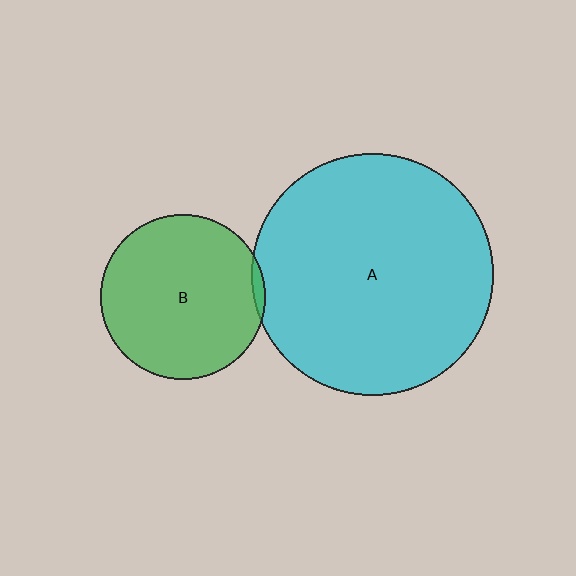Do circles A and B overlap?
Yes.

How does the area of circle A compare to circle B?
Approximately 2.2 times.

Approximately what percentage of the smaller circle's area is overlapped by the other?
Approximately 5%.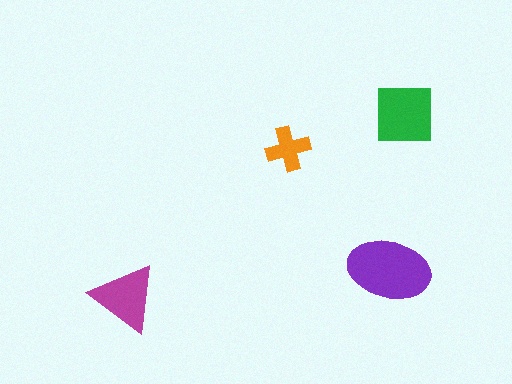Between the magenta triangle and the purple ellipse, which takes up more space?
The purple ellipse.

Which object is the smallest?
The orange cross.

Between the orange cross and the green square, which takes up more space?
The green square.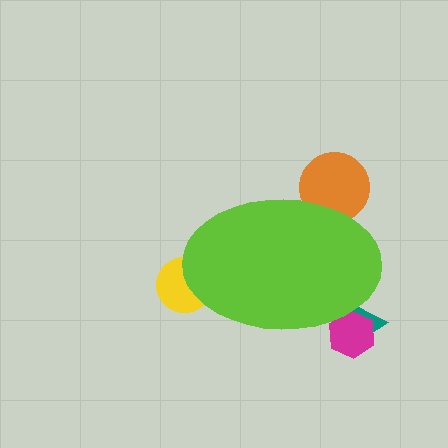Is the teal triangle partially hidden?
Yes, the teal triangle is partially hidden behind the lime ellipse.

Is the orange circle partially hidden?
Yes, the orange circle is partially hidden behind the lime ellipse.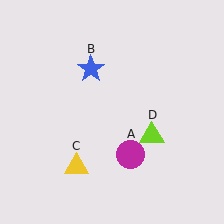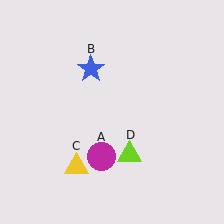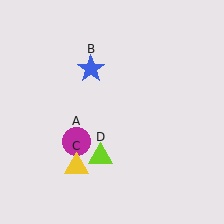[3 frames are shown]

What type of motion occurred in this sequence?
The magenta circle (object A), lime triangle (object D) rotated clockwise around the center of the scene.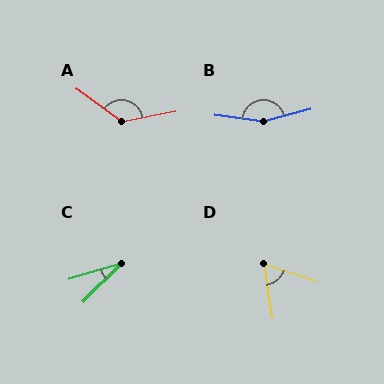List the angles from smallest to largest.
C (29°), D (63°), A (133°), B (158°).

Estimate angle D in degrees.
Approximately 63 degrees.